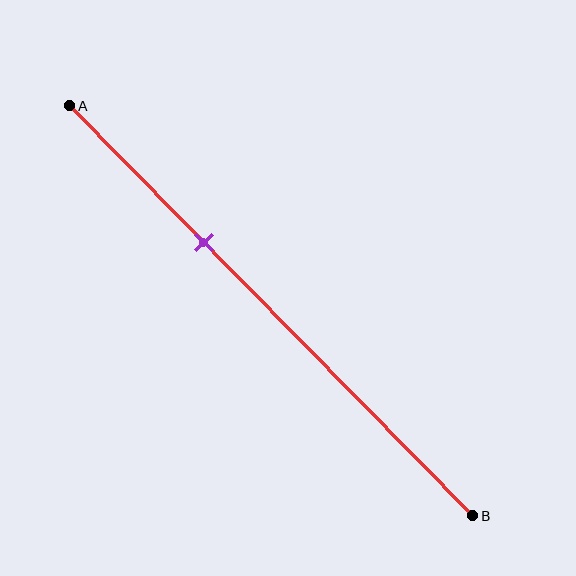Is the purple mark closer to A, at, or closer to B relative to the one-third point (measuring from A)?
The purple mark is approximately at the one-third point of segment AB.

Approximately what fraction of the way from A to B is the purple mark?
The purple mark is approximately 35% of the way from A to B.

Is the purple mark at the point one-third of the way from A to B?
Yes, the mark is approximately at the one-third point.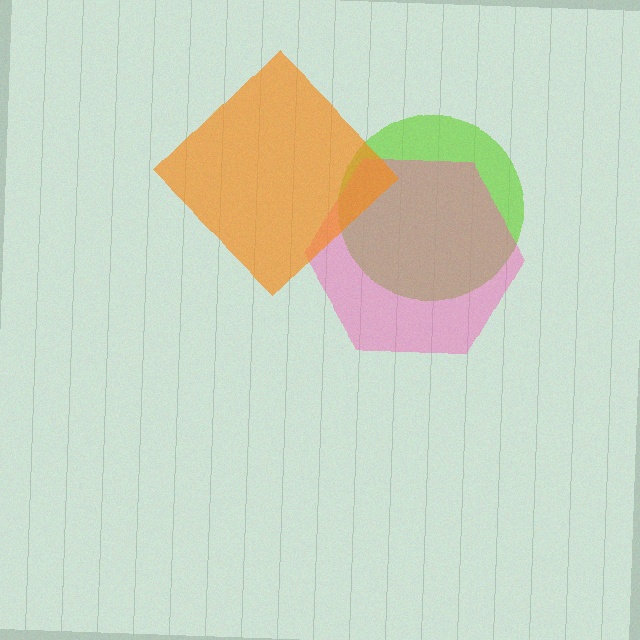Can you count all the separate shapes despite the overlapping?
Yes, there are 3 separate shapes.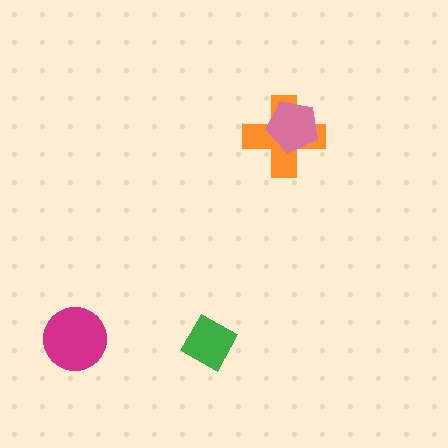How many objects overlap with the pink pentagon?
1 object overlaps with the pink pentagon.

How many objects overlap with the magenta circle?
0 objects overlap with the magenta circle.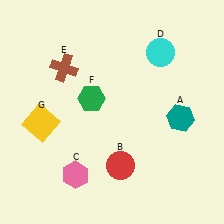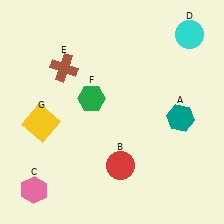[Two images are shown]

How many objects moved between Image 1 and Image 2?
2 objects moved between the two images.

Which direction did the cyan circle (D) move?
The cyan circle (D) moved right.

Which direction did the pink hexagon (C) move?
The pink hexagon (C) moved left.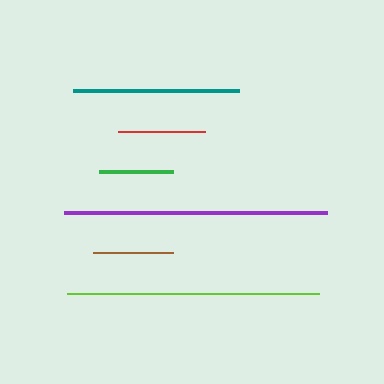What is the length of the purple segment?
The purple segment is approximately 263 pixels long.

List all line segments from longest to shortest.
From longest to shortest: purple, lime, teal, red, brown, green.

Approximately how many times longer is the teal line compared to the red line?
The teal line is approximately 1.9 times the length of the red line.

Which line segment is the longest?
The purple line is the longest at approximately 263 pixels.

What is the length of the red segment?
The red segment is approximately 86 pixels long.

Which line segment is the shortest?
The green line is the shortest at approximately 75 pixels.